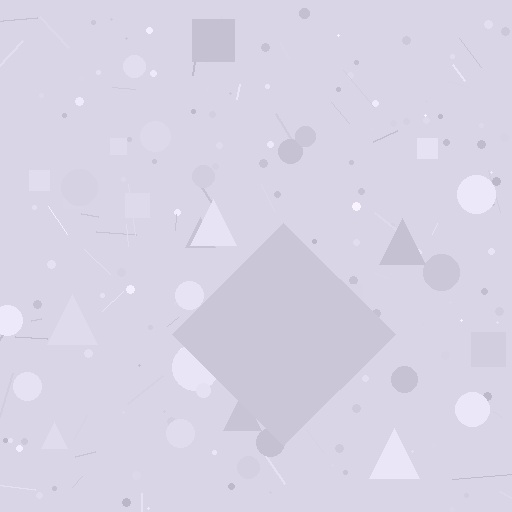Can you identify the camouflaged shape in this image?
The camouflaged shape is a diamond.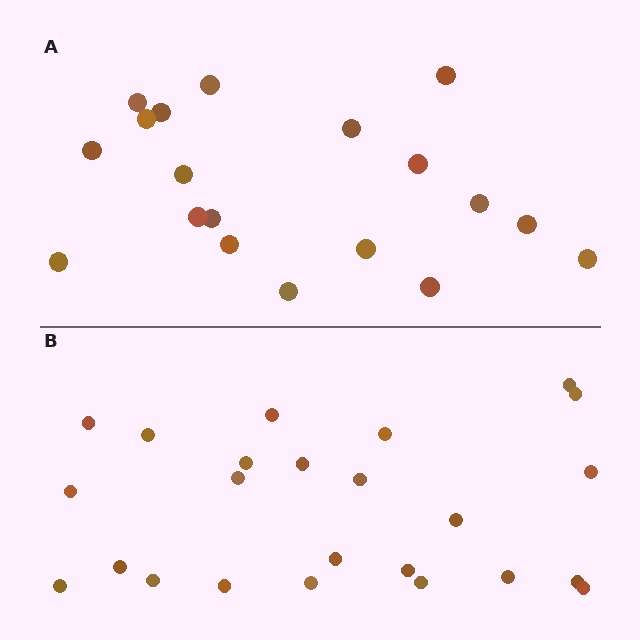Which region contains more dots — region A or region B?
Region B (the bottom region) has more dots.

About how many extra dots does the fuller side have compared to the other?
Region B has about 5 more dots than region A.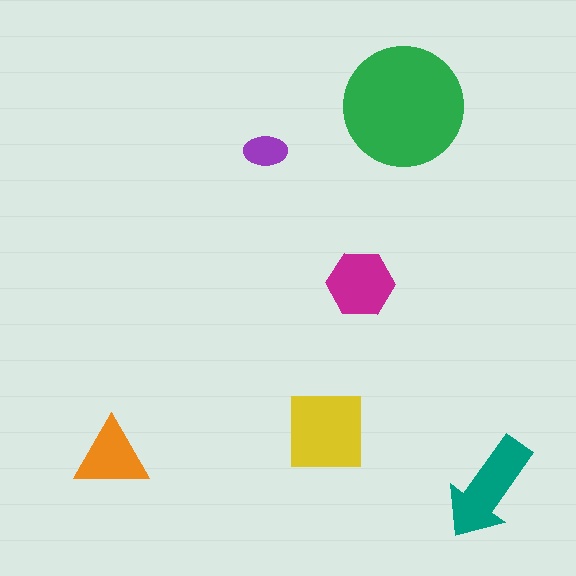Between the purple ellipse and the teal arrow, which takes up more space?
The teal arrow.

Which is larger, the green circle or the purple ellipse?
The green circle.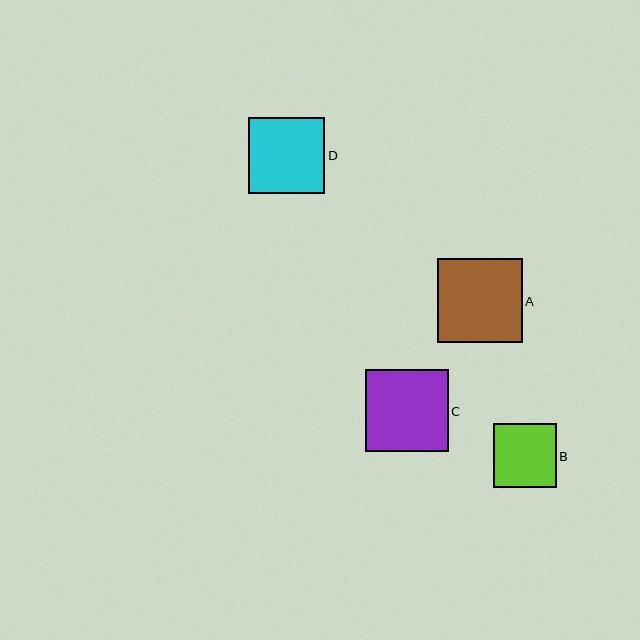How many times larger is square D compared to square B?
Square D is approximately 1.2 times the size of square B.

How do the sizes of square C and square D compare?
Square C and square D are approximately the same size.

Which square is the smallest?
Square B is the smallest with a size of approximately 63 pixels.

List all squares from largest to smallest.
From largest to smallest: A, C, D, B.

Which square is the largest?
Square A is the largest with a size of approximately 85 pixels.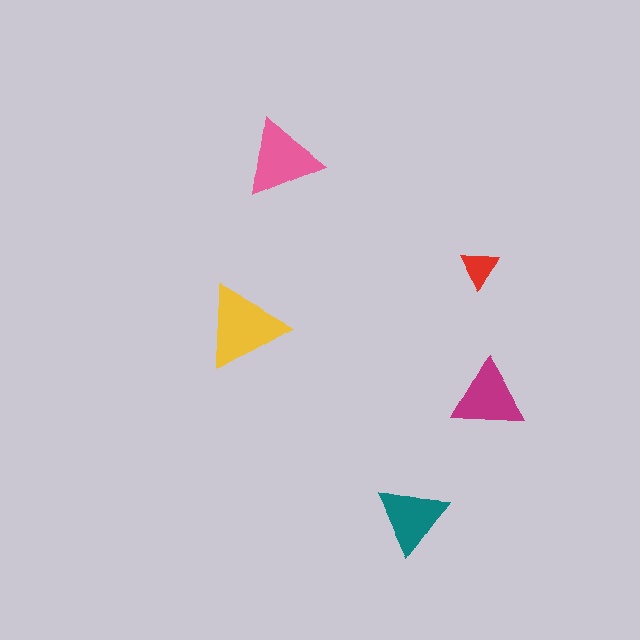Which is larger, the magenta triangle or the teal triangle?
The magenta one.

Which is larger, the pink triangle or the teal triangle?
The pink one.